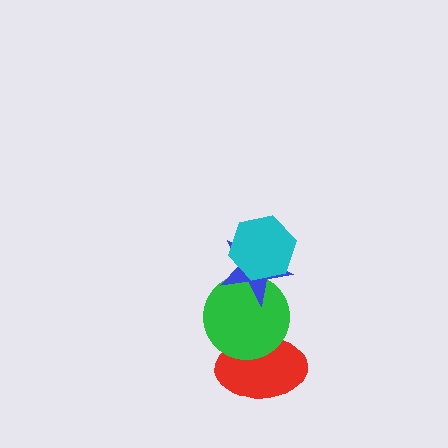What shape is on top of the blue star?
The cyan hexagon is on top of the blue star.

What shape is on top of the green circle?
The blue star is on top of the green circle.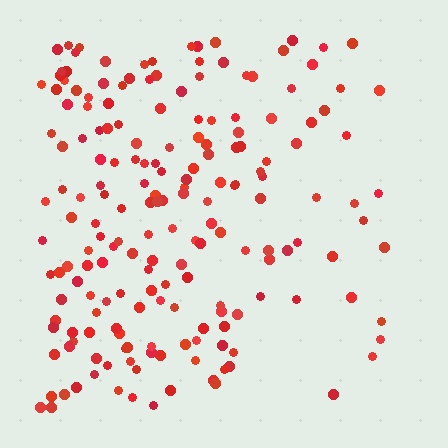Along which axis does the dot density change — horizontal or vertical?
Horizontal.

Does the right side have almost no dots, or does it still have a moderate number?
Still a moderate number, just noticeably fewer than the left.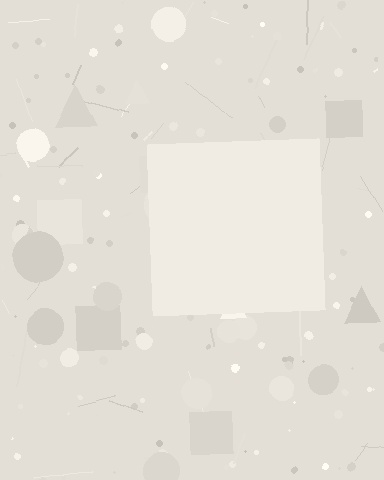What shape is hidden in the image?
A square is hidden in the image.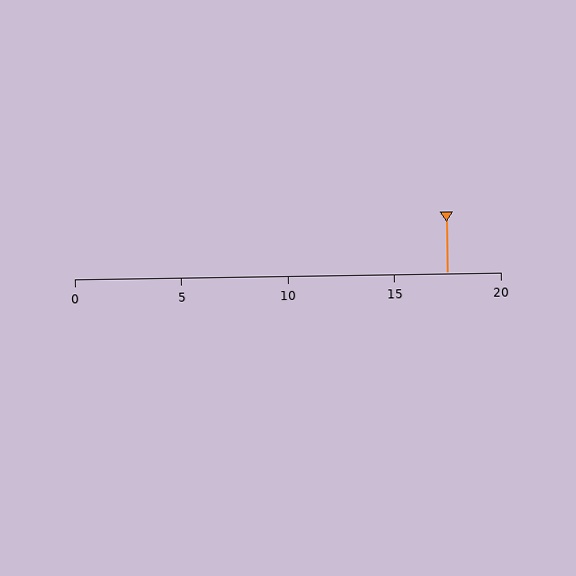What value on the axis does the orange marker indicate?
The marker indicates approximately 17.5.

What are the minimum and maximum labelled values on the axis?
The axis runs from 0 to 20.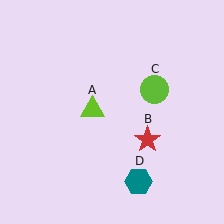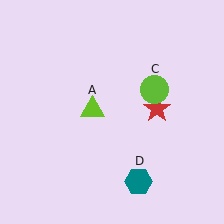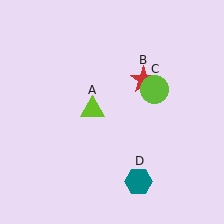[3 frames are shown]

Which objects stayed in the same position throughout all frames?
Lime triangle (object A) and lime circle (object C) and teal hexagon (object D) remained stationary.